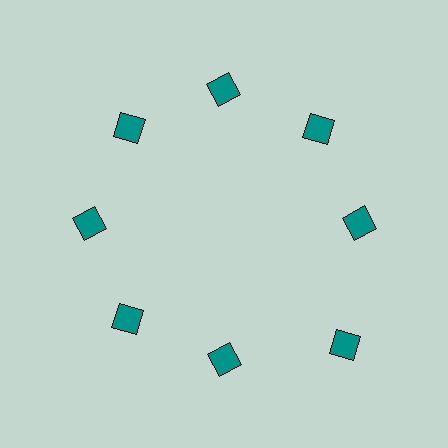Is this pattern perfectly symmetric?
No. The 8 teal diamonds are arranged in a ring, but one element near the 4 o'clock position is pushed outward from the center, breaking the 8-fold rotational symmetry.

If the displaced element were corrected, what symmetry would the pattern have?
It would have 8-fold rotational symmetry — the pattern would map onto itself every 45 degrees.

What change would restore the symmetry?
The symmetry would be restored by moving it inward, back onto the ring so that all 8 diamonds sit at equal angles and equal distance from the center.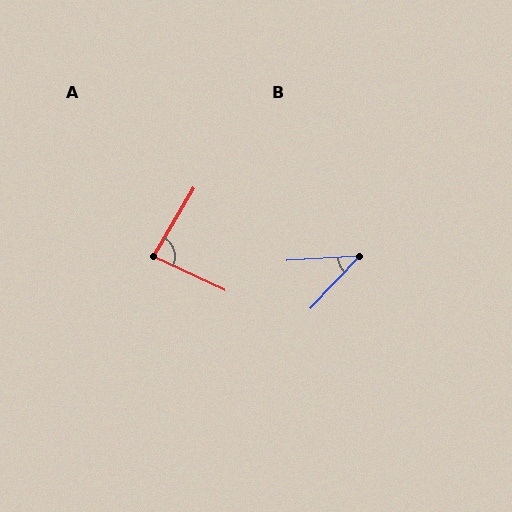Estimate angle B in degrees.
Approximately 44 degrees.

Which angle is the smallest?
B, at approximately 44 degrees.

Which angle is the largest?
A, at approximately 85 degrees.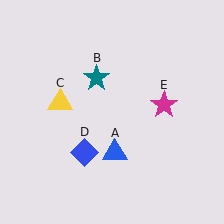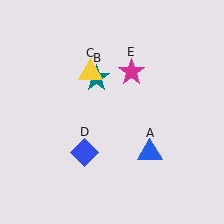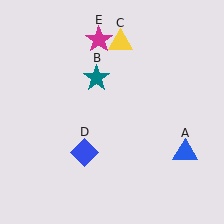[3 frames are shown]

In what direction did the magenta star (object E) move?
The magenta star (object E) moved up and to the left.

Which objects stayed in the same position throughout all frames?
Teal star (object B) and blue diamond (object D) remained stationary.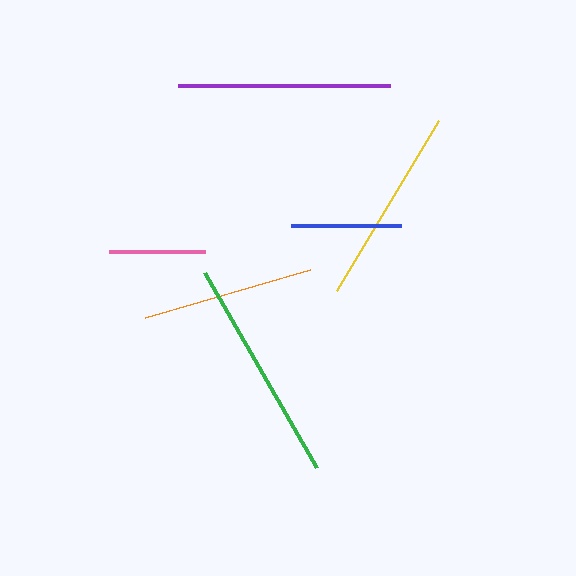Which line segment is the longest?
The green line is the longest at approximately 225 pixels.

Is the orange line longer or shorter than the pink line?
The orange line is longer than the pink line.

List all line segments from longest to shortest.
From longest to shortest: green, purple, yellow, orange, blue, pink.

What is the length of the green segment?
The green segment is approximately 225 pixels long.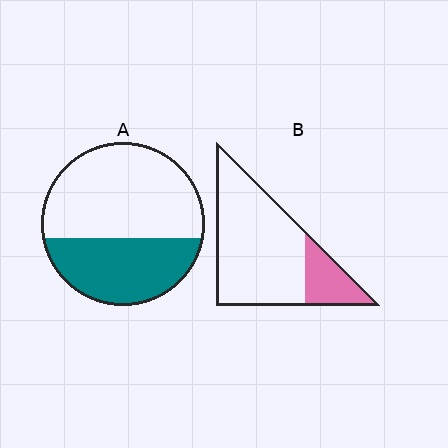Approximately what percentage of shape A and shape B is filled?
A is approximately 40% and B is approximately 20%.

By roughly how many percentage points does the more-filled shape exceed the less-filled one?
By roughly 20 percentage points (A over B).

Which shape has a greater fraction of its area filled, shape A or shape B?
Shape A.